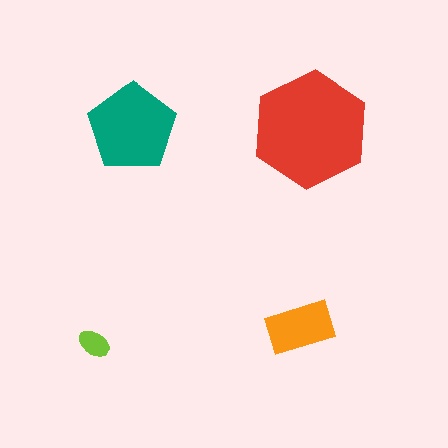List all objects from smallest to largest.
The lime ellipse, the orange rectangle, the teal pentagon, the red hexagon.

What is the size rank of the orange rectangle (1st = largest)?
3rd.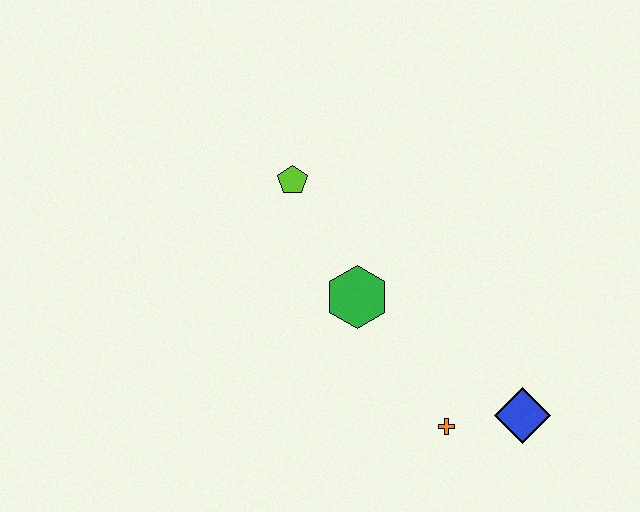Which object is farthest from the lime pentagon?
The blue diamond is farthest from the lime pentagon.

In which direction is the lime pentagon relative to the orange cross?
The lime pentagon is above the orange cross.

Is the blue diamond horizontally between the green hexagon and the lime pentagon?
No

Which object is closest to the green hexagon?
The lime pentagon is closest to the green hexagon.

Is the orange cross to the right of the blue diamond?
No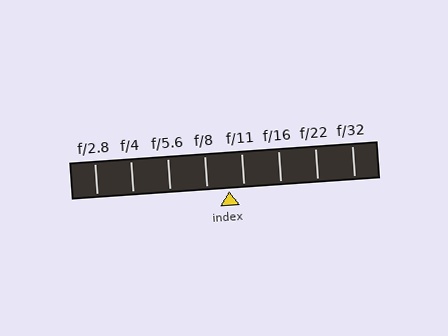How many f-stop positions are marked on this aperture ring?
There are 8 f-stop positions marked.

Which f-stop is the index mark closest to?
The index mark is closest to f/11.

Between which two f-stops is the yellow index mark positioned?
The index mark is between f/8 and f/11.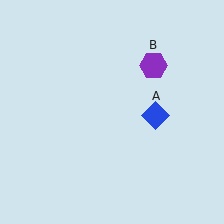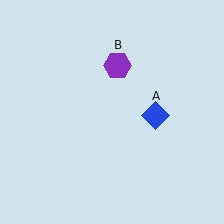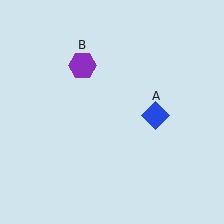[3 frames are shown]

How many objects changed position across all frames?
1 object changed position: purple hexagon (object B).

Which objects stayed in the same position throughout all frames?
Blue diamond (object A) remained stationary.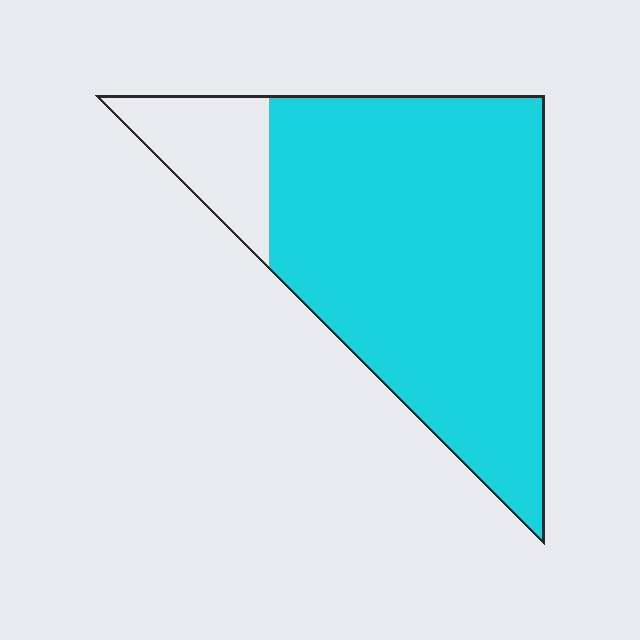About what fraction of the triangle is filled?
About five sixths (5/6).